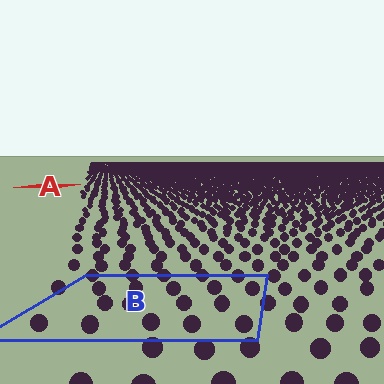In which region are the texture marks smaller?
The texture marks are smaller in region A, because it is farther away.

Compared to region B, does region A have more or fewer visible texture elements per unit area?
Region A has more texture elements per unit area — they are packed more densely because it is farther away.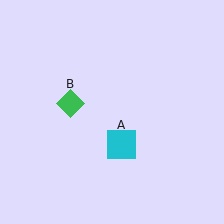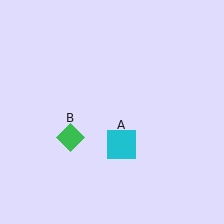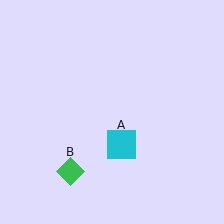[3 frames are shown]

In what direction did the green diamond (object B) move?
The green diamond (object B) moved down.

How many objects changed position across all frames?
1 object changed position: green diamond (object B).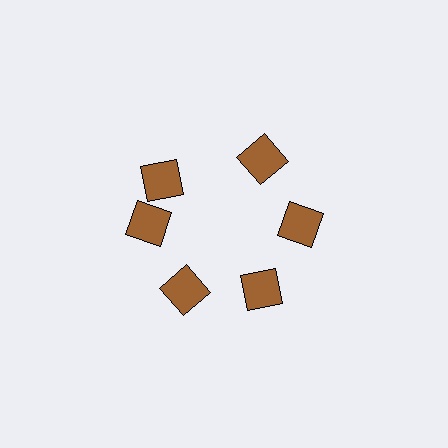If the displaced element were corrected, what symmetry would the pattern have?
It would have 6-fold rotational symmetry — the pattern would map onto itself every 60 degrees.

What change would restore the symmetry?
The symmetry would be restored by rotating it back into even spacing with its neighbors so that all 6 squares sit at equal angles and equal distance from the center.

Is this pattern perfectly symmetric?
No. The 6 brown squares are arranged in a ring, but one element near the 11 o'clock position is rotated out of alignment along the ring, breaking the 6-fold rotational symmetry.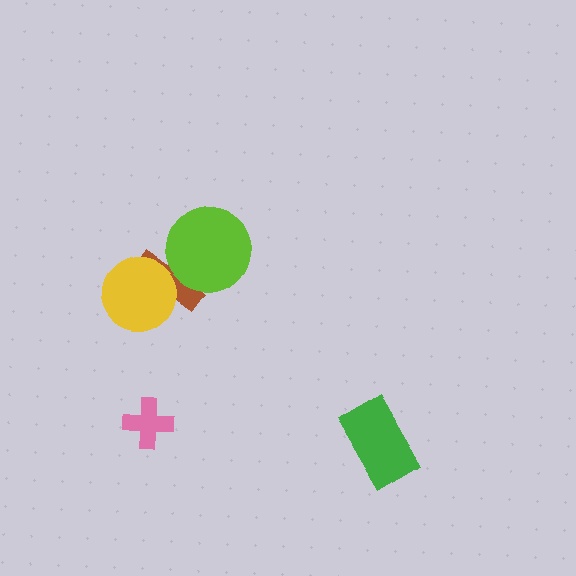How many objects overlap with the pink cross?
0 objects overlap with the pink cross.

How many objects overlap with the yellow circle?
1 object overlaps with the yellow circle.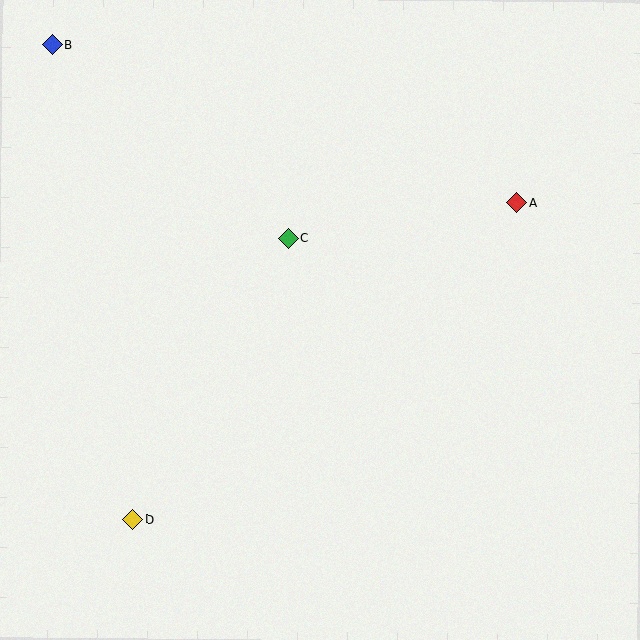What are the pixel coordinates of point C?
Point C is at (288, 238).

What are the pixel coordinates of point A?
Point A is at (517, 202).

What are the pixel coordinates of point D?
Point D is at (133, 519).